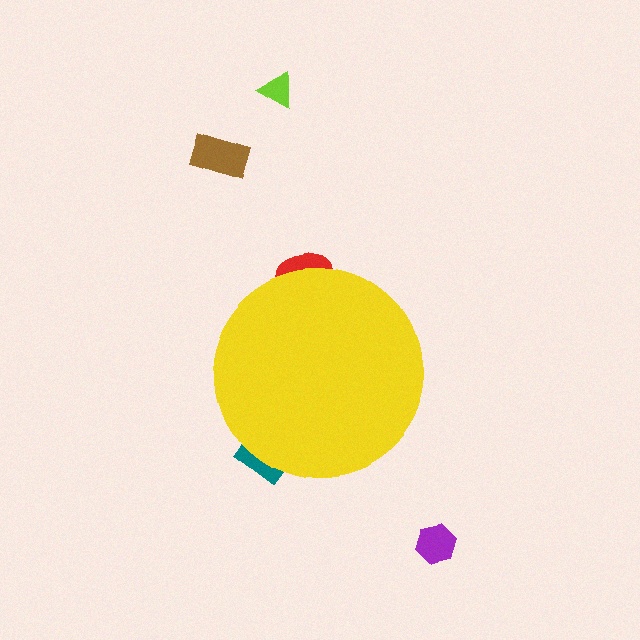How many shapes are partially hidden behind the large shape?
2 shapes are partially hidden.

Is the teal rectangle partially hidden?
Yes, the teal rectangle is partially hidden behind the yellow circle.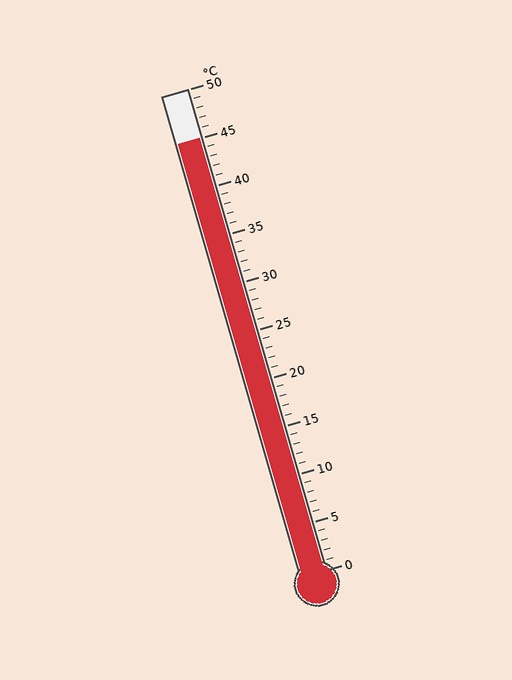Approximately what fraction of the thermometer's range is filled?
The thermometer is filled to approximately 90% of its range.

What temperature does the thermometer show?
The thermometer shows approximately 45°C.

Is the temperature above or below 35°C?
The temperature is above 35°C.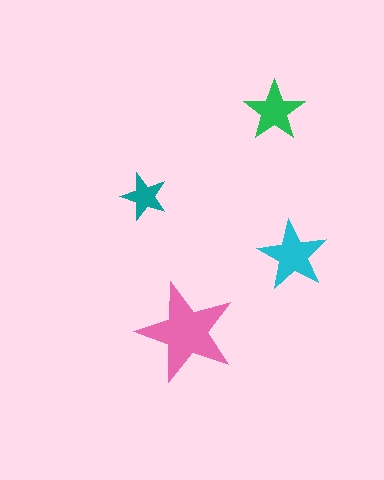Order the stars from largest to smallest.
the pink one, the cyan one, the green one, the teal one.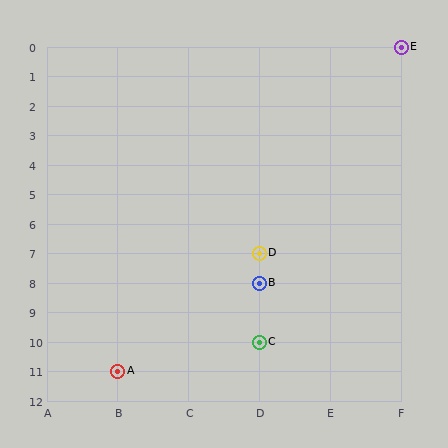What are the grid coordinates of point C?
Point C is at grid coordinates (D, 10).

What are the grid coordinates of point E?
Point E is at grid coordinates (F, 0).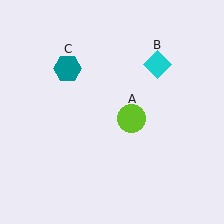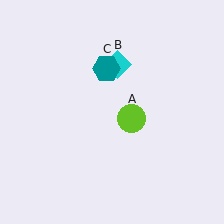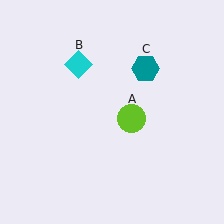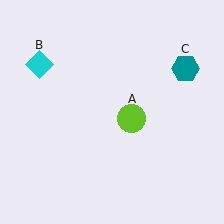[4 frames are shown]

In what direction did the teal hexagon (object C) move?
The teal hexagon (object C) moved right.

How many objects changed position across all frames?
2 objects changed position: cyan diamond (object B), teal hexagon (object C).